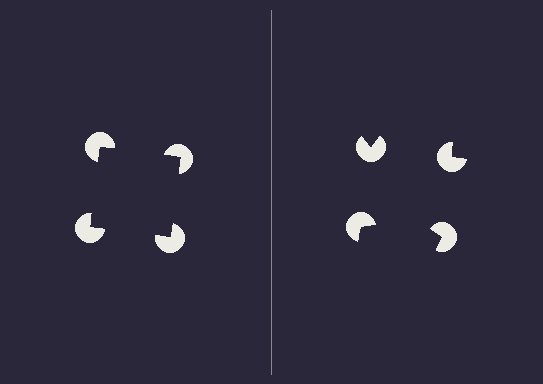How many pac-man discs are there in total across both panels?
8 — 4 on each side.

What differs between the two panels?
The pac-man discs are positioned identically on both sides; only the wedge orientations differ. On the left they align to a square; on the right they are misaligned.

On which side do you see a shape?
An illusory square appears on the left side. On the right side the wedge cuts are rotated, so no coherent shape forms.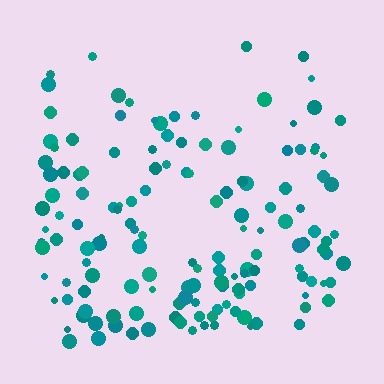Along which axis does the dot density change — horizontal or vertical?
Vertical.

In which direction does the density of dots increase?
From top to bottom, with the bottom side densest.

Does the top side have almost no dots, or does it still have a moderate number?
Still a moderate number, just noticeably fewer than the bottom.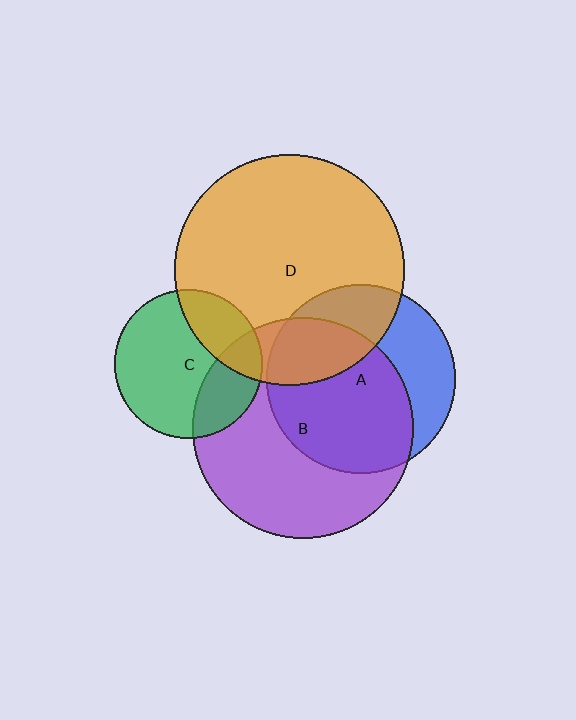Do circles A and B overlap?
Yes.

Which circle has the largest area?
Circle D (orange).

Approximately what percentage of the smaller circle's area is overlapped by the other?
Approximately 65%.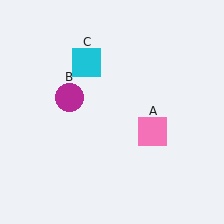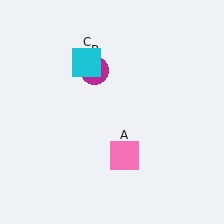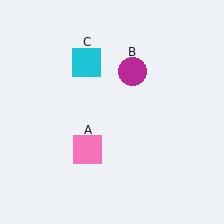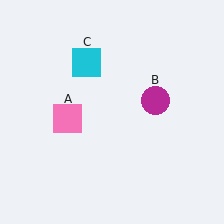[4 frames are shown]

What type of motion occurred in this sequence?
The pink square (object A), magenta circle (object B) rotated clockwise around the center of the scene.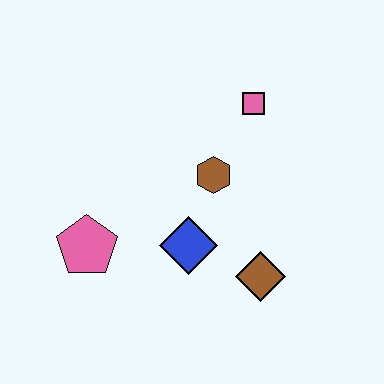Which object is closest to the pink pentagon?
The blue diamond is closest to the pink pentagon.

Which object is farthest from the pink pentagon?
The pink square is farthest from the pink pentagon.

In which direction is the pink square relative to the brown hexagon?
The pink square is above the brown hexagon.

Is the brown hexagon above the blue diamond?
Yes